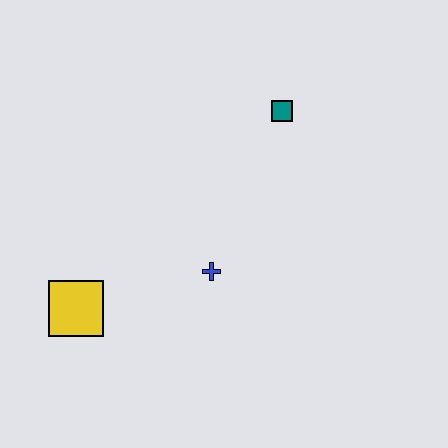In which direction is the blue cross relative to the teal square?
The blue cross is below the teal square.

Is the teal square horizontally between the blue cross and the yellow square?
No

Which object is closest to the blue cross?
The yellow square is closest to the blue cross.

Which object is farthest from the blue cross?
The teal square is farthest from the blue cross.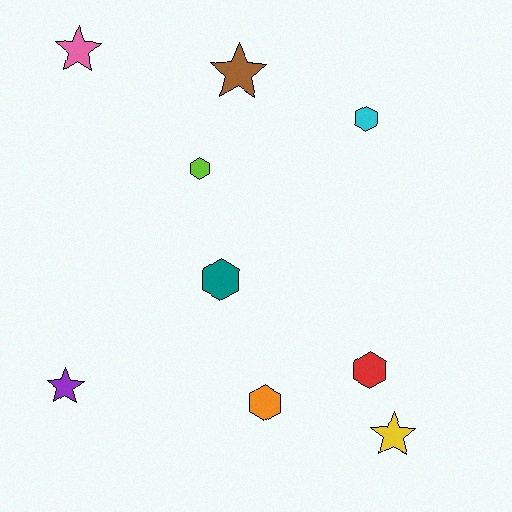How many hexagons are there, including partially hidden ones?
There are 5 hexagons.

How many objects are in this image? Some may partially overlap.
There are 9 objects.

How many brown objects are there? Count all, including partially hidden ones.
There is 1 brown object.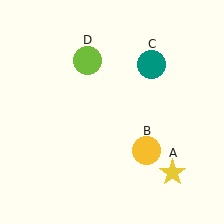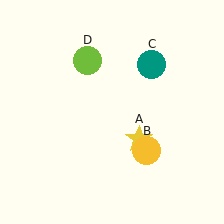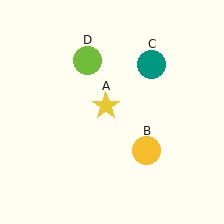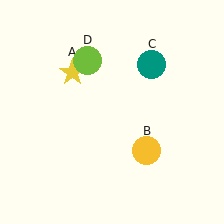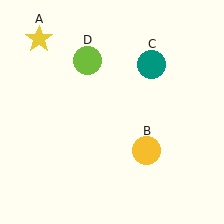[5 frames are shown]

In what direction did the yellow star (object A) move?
The yellow star (object A) moved up and to the left.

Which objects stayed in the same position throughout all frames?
Yellow circle (object B) and teal circle (object C) and lime circle (object D) remained stationary.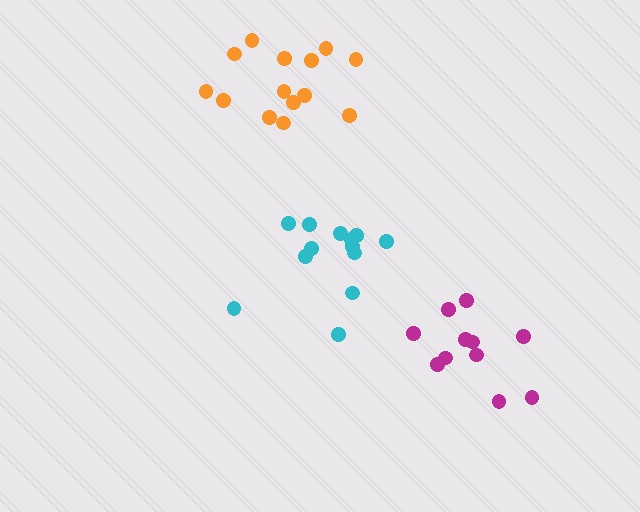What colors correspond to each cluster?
The clusters are colored: cyan, orange, magenta.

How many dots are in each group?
Group 1: 13 dots, Group 2: 15 dots, Group 3: 11 dots (39 total).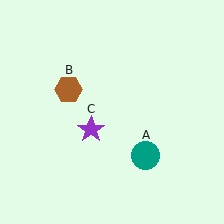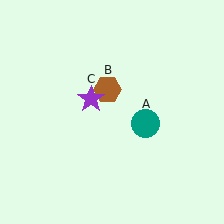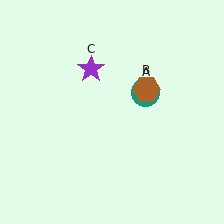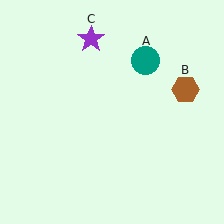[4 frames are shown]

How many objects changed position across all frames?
3 objects changed position: teal circle (object A), brown hexagon (object B), purple star (object C).